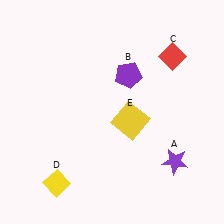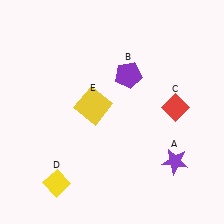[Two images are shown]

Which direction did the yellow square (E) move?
The yellow square (E) moved left.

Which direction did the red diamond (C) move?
The red diamond (C) moved down.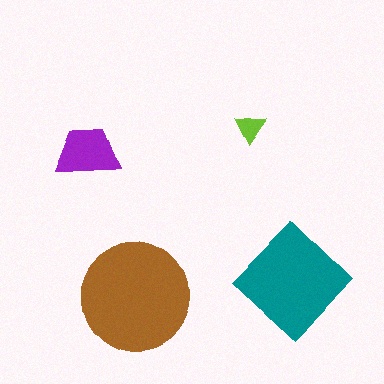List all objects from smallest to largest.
The lime triangle, the purple trapezoid, the teal diamond, the brown circle.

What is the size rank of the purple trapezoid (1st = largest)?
3rd.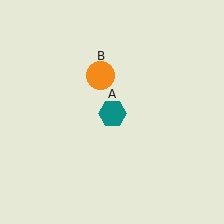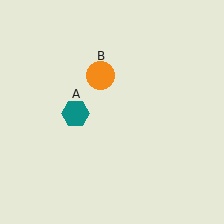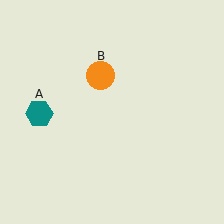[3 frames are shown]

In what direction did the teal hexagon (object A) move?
The teal hexagon (object A) moved left.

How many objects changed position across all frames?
1 object changed position: teal hexagon (object A).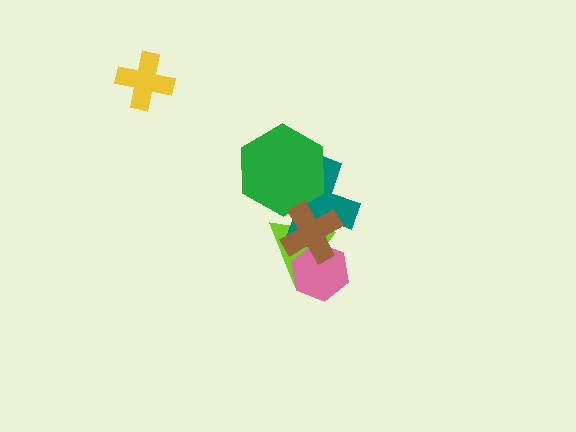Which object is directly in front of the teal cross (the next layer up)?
The green hexagon is directly in front of the teal cross.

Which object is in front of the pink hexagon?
The brown cross is in front of the pink hexagon.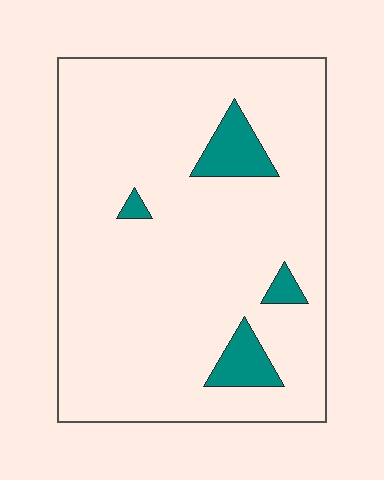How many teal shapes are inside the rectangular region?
4.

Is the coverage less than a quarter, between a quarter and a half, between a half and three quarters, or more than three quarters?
Less than a quarter.